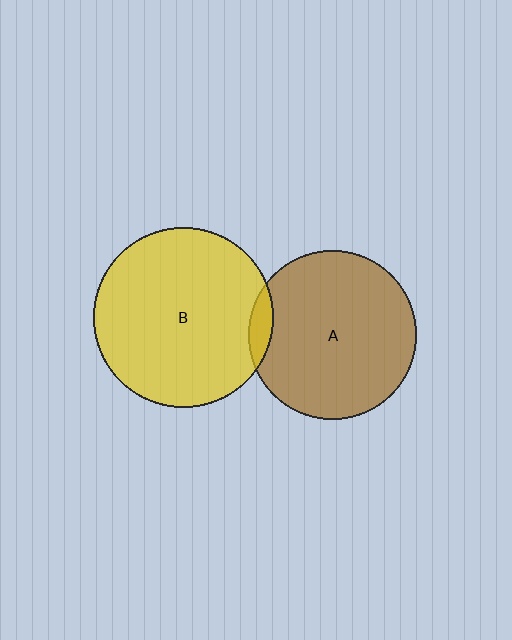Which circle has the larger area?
Circle B (yellow).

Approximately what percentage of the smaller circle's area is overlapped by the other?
Approximately 5%.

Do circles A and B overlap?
Yes.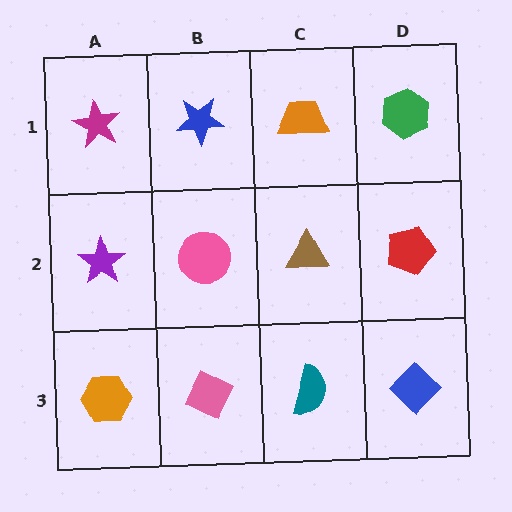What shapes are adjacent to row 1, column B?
A pink circle (row 2, column B), a magenta star (row 1, column A), an orange trapezoid (row 1, column C).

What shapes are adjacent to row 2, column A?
A magenta star (row 1, column A), an orange hexagon (row 3, column A), a pink circle (row 2, column B).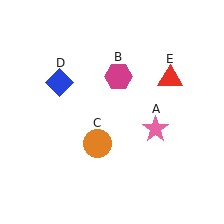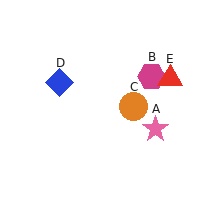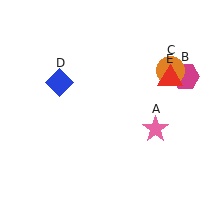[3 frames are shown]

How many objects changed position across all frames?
2 objects changed position: magenta hexagon (object B), orange circle (object C).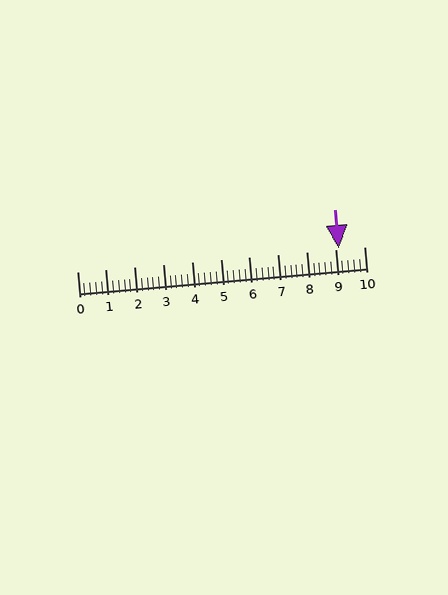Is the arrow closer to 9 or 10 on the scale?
The arrow is closer to 9.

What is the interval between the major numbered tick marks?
The major tick marks are spaced 1 units apart.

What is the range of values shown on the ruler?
The ruler shows values from 0 to 10.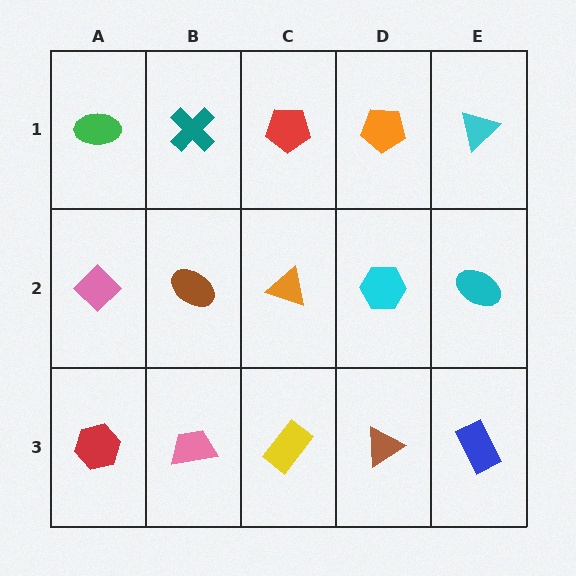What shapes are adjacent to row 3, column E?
A cyan ellipse (row 2, column E), a brown triangle (row 3, column D).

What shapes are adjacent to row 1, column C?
An orange triangle (row 2, column C), a teal cross (row 1, column B), an orange pentagon (row 1, column D).